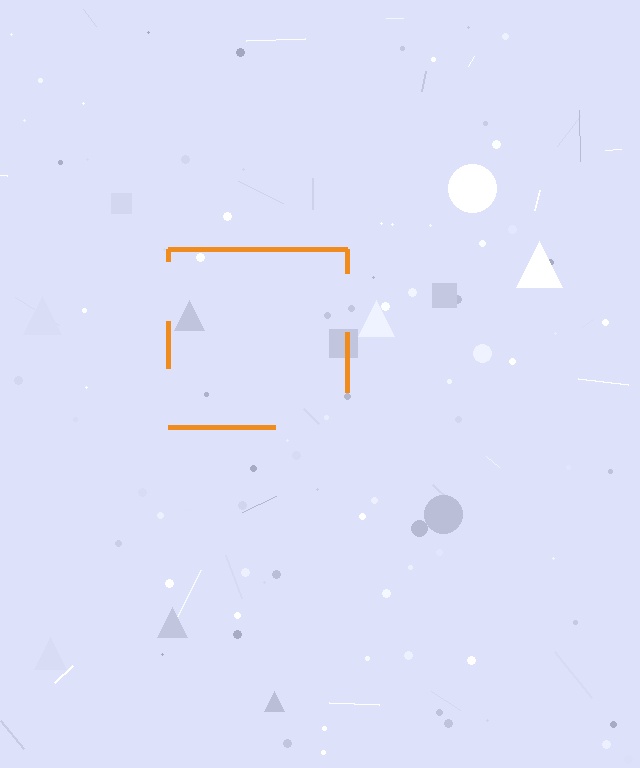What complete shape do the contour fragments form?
The contour fragments form a square.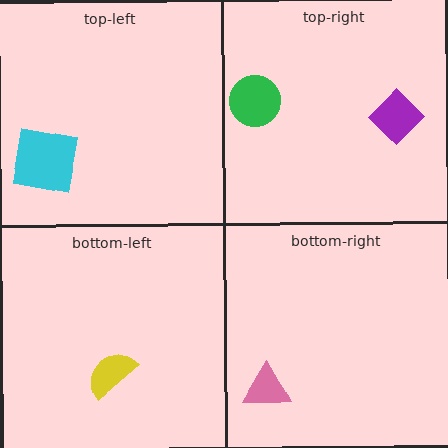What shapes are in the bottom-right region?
The pink triangle.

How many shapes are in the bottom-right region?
1.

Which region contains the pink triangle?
The bottom-right region.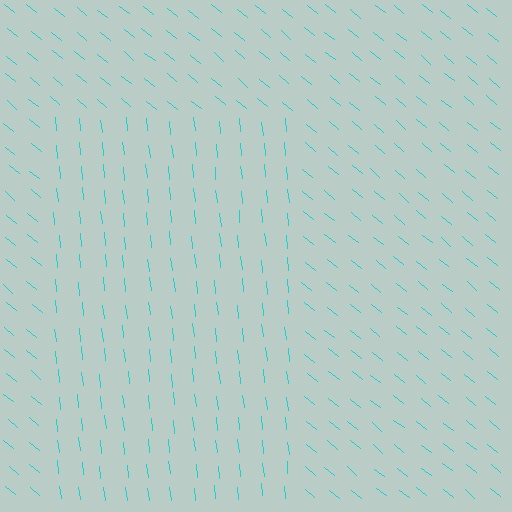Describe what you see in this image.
The image is filled with small cyan line segments. A rectangle region in the image has lines oriented differently from the surrounding lines, creating a visible texture boundary.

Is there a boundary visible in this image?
Yes, there is a texture boundary formed by a change in line orientation.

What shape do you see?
I see a rectangle.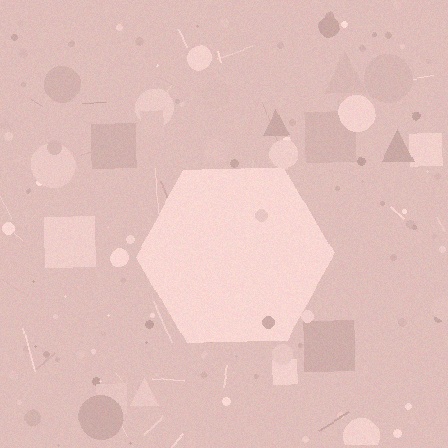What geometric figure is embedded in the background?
A hexagon is embedded in the background.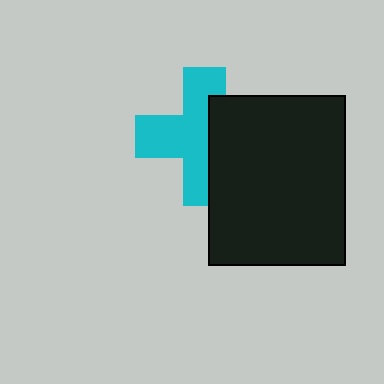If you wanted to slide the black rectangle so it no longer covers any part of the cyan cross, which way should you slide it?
Slide it right — that is the most direct way to separate the two shapes.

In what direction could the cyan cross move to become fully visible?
The cyan cross could move left. That would shift it out from behind the black rectangle entirely.